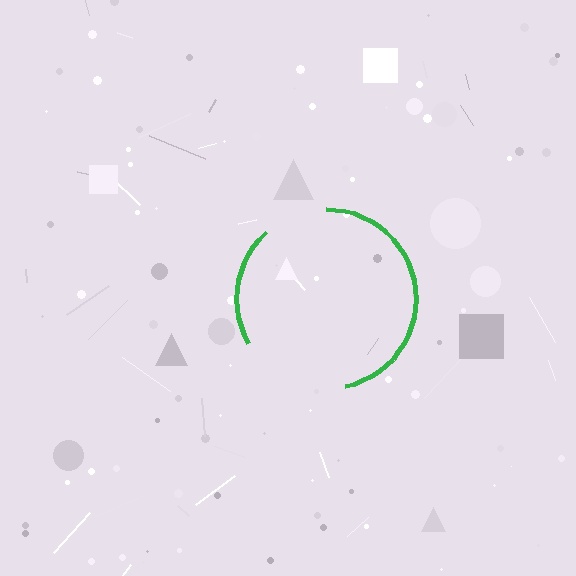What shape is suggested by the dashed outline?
The dashed outline suggests a circle.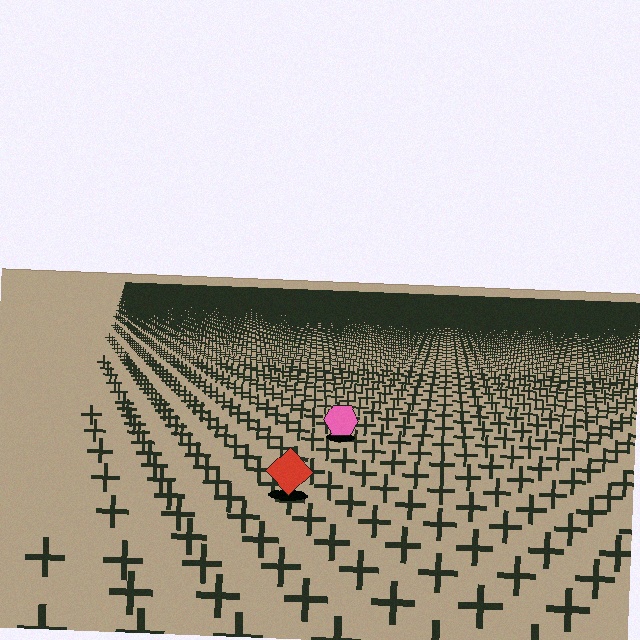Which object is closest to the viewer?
The red diamond is closest. The texture marks near it are larger and more spread out.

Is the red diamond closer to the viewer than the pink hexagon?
Yes. The red diamond is closer — you can tell from the texture gradient: the ground texture is coarser near it.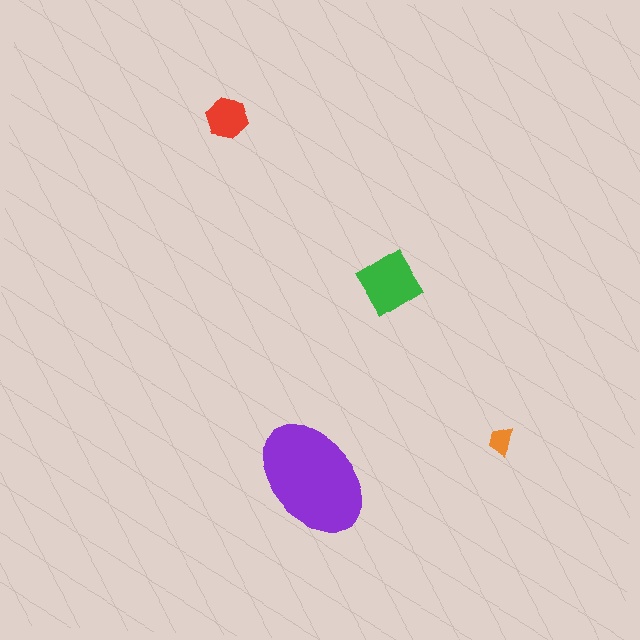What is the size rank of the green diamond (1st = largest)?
2nd.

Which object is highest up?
The red hexagon is topmost.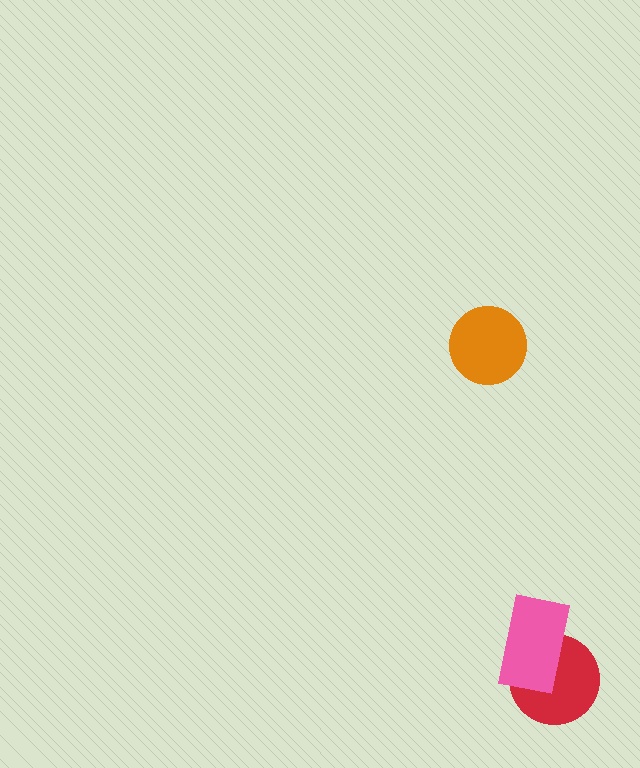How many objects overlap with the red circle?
1 object overlaps with the red circle.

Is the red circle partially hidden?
Yes, it is partially covered by another shape.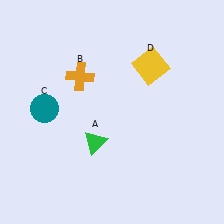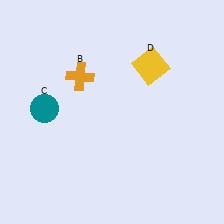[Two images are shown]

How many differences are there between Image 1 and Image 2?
There is 1 difference between the two images.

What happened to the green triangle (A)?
The green triangle (A) was removed in Image 2. It was in the bottom-left area of Image 1.